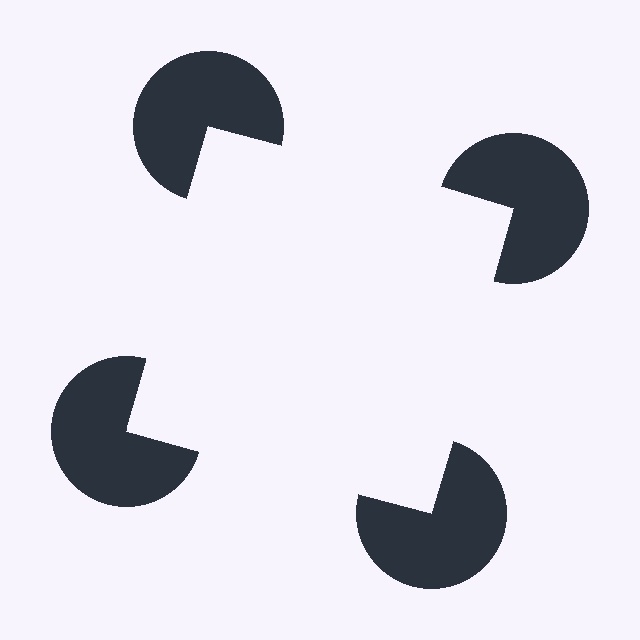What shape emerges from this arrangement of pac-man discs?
An illusory square — its edges are inferred from the aligned wedge cuts in the pac-man discs, not physically drawn.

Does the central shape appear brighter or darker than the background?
It typically appears slightly brighter than the background, even though no actual brightness change is drawn.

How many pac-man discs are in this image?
There are 4 — one at each vertex of the illusory square.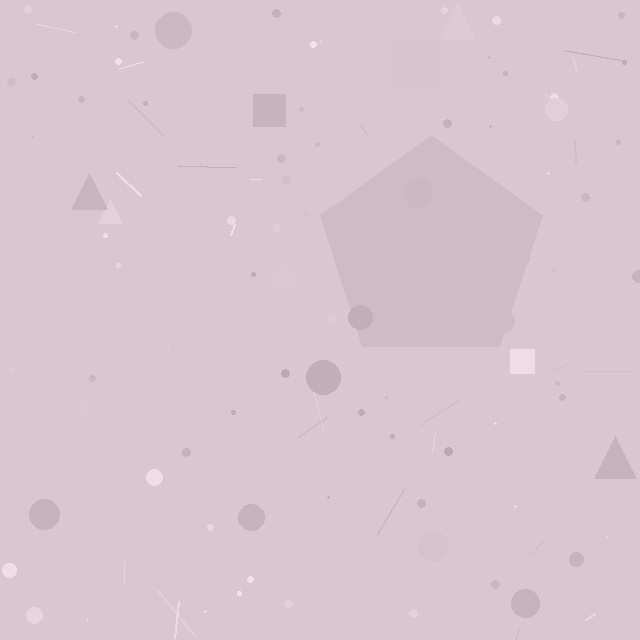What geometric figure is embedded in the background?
A pentagon is embedded in the background.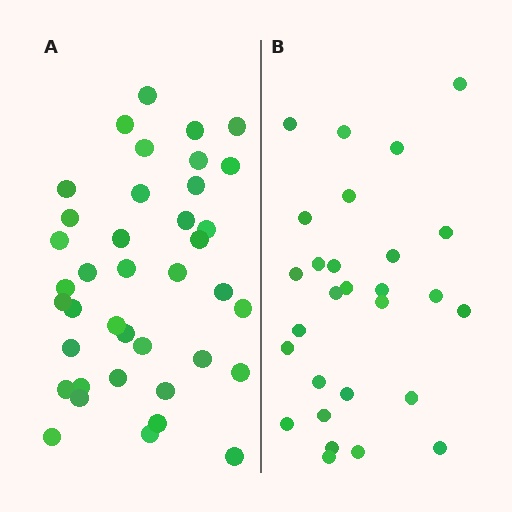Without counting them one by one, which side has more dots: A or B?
Region A (the left region) has more dots.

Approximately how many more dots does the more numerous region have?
Region A has roughly 12 or so more dots than region B.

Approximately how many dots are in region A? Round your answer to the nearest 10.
About 40 dots. (The exact count is 39, which rounds to 40.)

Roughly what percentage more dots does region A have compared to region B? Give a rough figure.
About 40% more.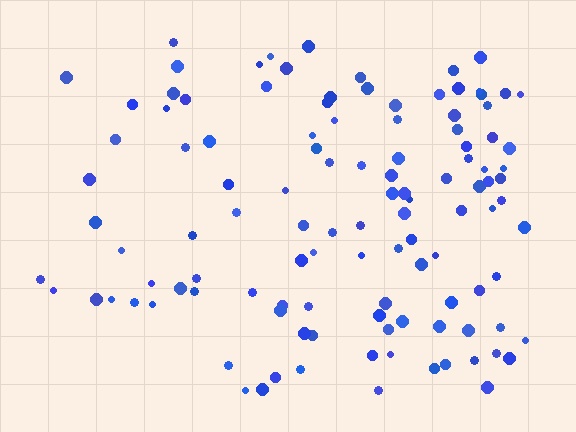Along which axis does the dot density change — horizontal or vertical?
Horizontal.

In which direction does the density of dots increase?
From left to right, with the right side densest.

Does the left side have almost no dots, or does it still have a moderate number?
Still a moderate number, just noticeably fewer than the right.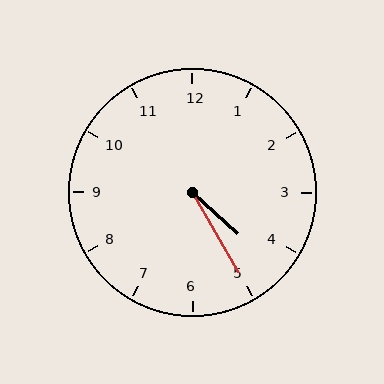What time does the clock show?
4:25.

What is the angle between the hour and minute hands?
Approximately 18 degrees.